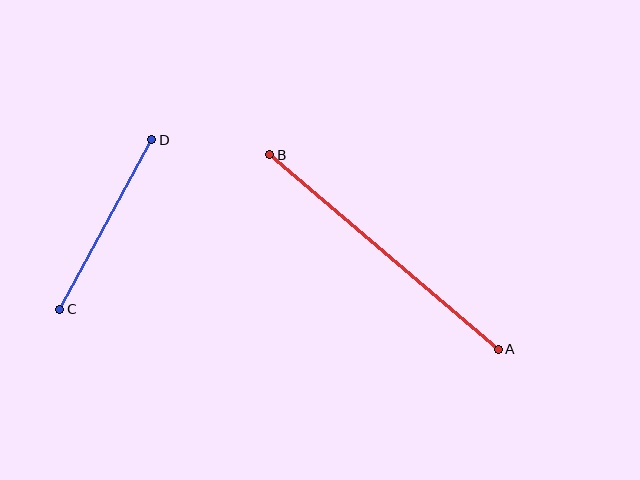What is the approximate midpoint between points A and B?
The midpoint is at approximately (384, 252) pixels.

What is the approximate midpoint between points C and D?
The midpoint is at approximately (106, 224) pixels.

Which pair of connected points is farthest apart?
Points A and B are farthest apart.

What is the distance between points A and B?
The distance is approximately 300 pixels.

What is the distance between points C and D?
The distance is approximately 193 pixels.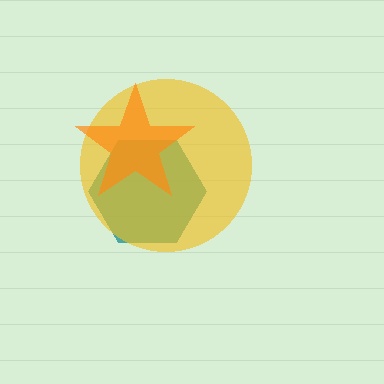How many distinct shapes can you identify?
There are 3 distinct shapes: a teal hexagon, a yellow circle, an orange star.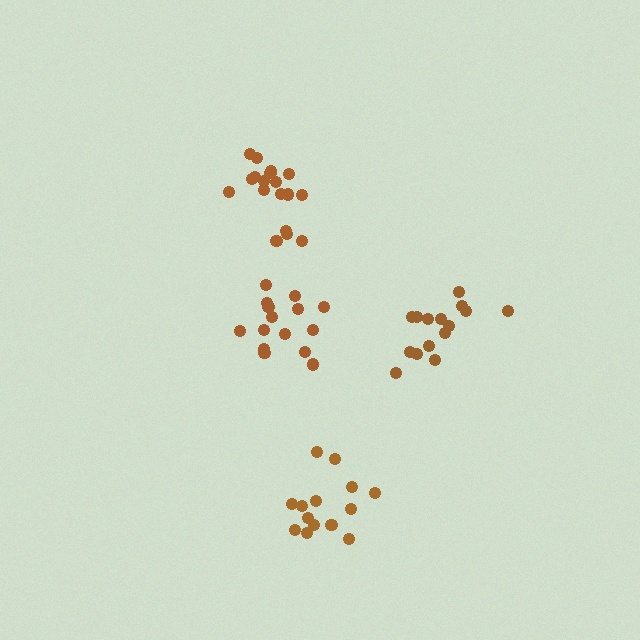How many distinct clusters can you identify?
There are 4 distinct clusters.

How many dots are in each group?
Group 1: 14 dots, Group 2: 15 dots, Group 3: 18 dots, Group 4: 15 dots (62 total).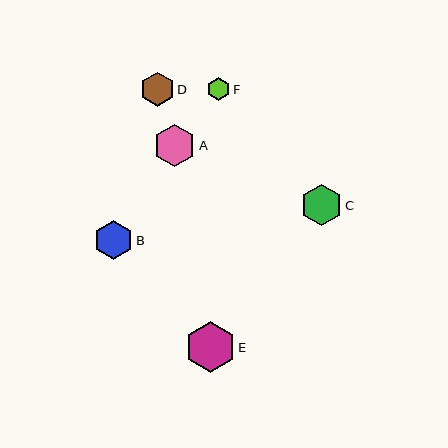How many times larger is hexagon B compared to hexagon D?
Hexagon B is approximately 1.1 times the size of hexagon D.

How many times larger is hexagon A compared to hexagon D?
Hexagon A is approximately 1.2 times the size of hexagon D.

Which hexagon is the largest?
Hexagon E is the largest with a size of approximately 51 pixels.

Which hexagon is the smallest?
Hexagon F is the smallest with a size of approximately 23 pixels.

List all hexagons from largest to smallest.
From largest to smallest: E, A, C, B, D, F.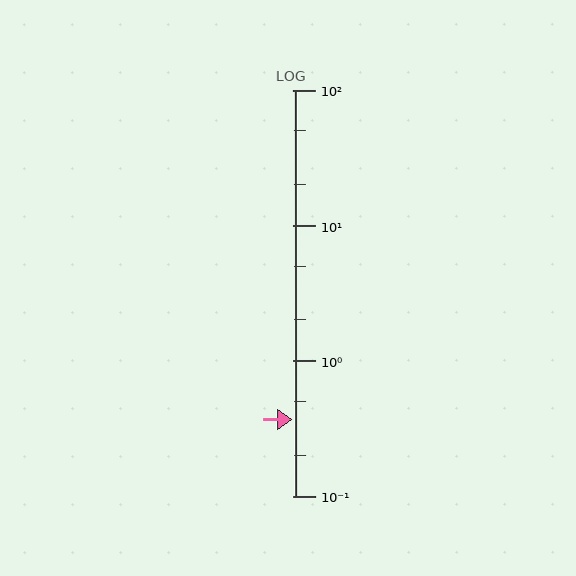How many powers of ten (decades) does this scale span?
The scale spans 3 decades, from 0.1 to 100.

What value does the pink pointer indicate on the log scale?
The pointer indicates approximately 0.37.